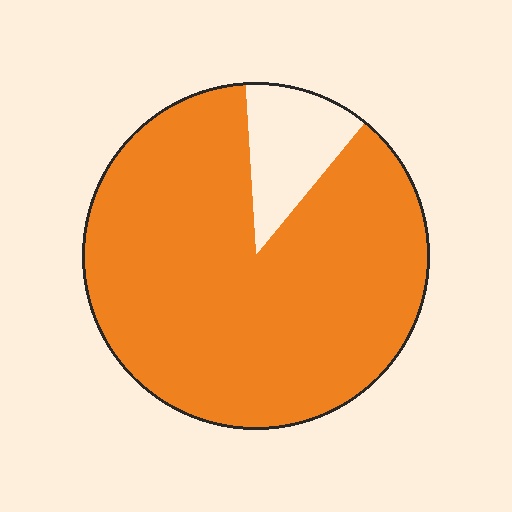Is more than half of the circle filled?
Yes.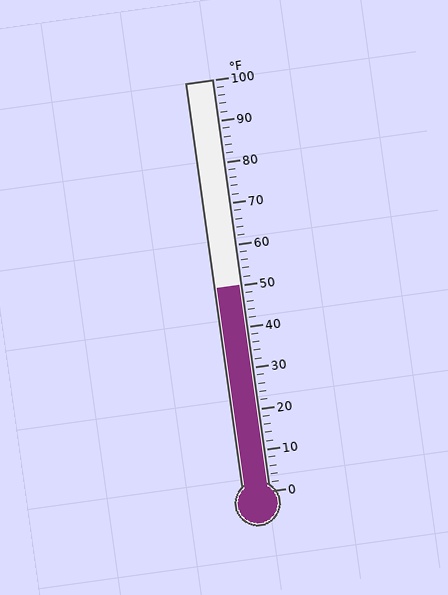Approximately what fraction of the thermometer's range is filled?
The thermometer is filled to approximately 50% of its range.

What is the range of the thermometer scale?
The thermometer scale ranges from 0°F to 100°F.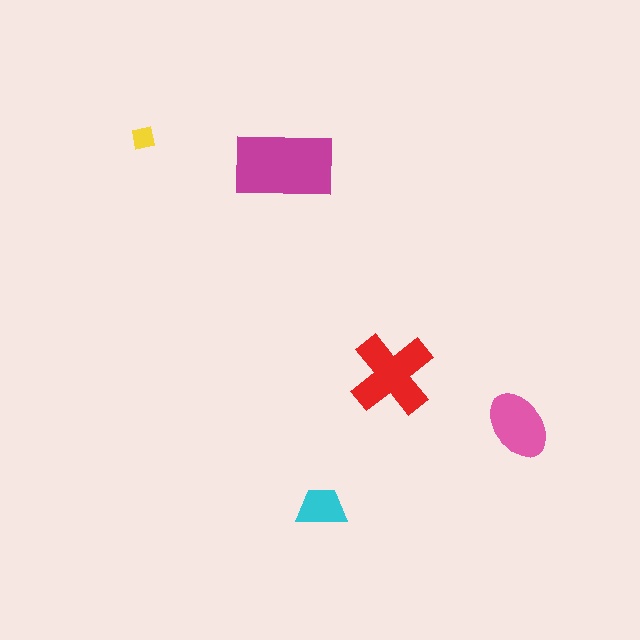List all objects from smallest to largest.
The yellow square, the cyan trapezoid, the pink ellipse, the red cross, the magenta rectangle.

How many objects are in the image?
There are 5 objects in the image.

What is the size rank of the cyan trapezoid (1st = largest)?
4th.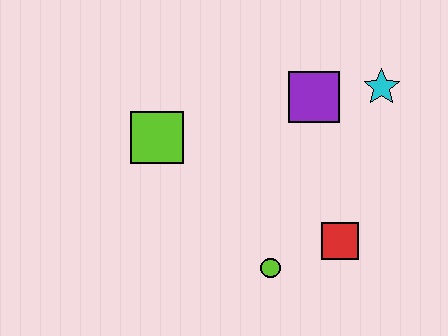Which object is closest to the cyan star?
The purple square is closest to the cyan star.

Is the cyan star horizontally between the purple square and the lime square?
No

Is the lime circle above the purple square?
No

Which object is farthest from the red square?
The lime square is farthest from the red square.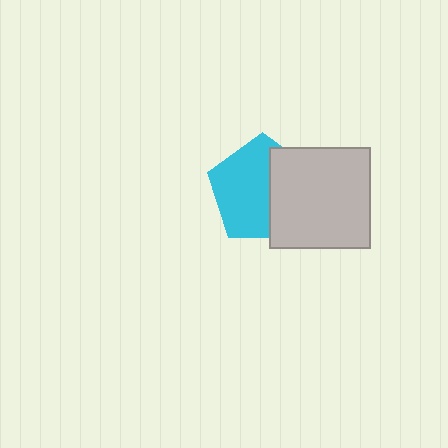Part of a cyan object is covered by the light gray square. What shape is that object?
It is a pentagon.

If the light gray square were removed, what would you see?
You would see the complete cyan pentagon.